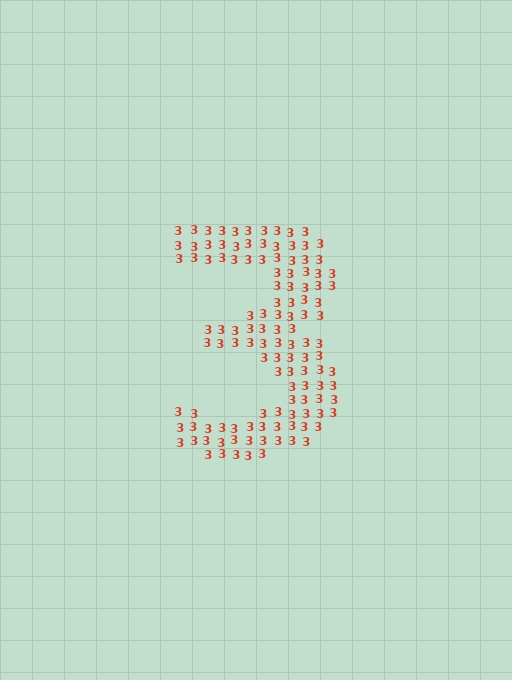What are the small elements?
The small elements are digit 3's.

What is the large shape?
The large shape is the digit 3.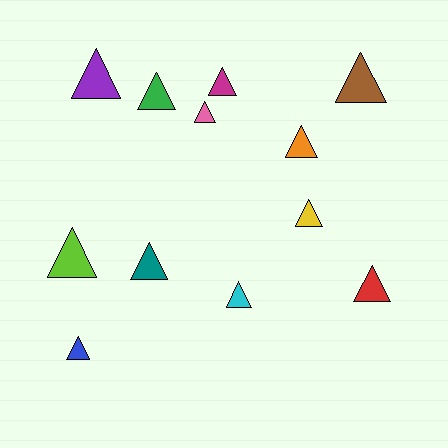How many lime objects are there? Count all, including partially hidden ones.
There is 1 lime object.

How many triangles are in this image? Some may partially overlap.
There are 12 triangles.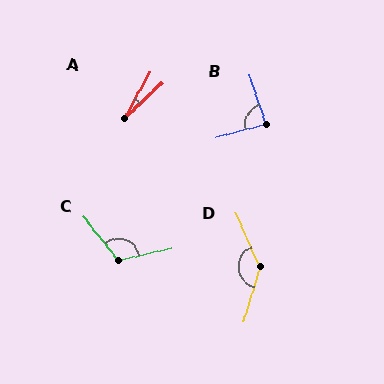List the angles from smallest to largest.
A (18°), B (87°), C (116°), D (139°).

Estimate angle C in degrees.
Approximately 116 degrees.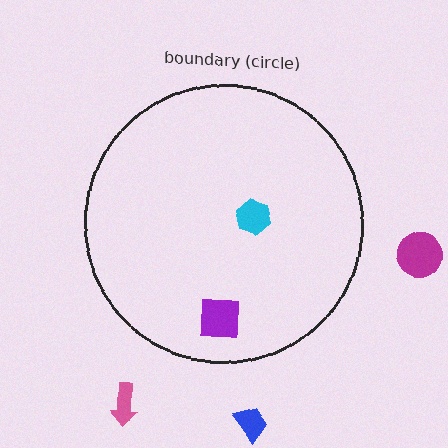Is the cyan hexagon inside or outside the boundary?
Inside.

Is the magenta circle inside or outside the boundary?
Outside.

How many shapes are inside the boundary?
2 inside, 3 outside.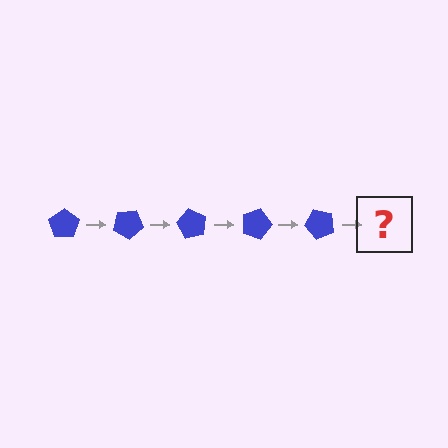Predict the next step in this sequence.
The next step is a blue pentagon rotated 150 degrees.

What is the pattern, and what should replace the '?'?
The pattern is that the pentagon rotates 30 degrees each step. The '?' should be a blue pentagon rotated 150 degrees.